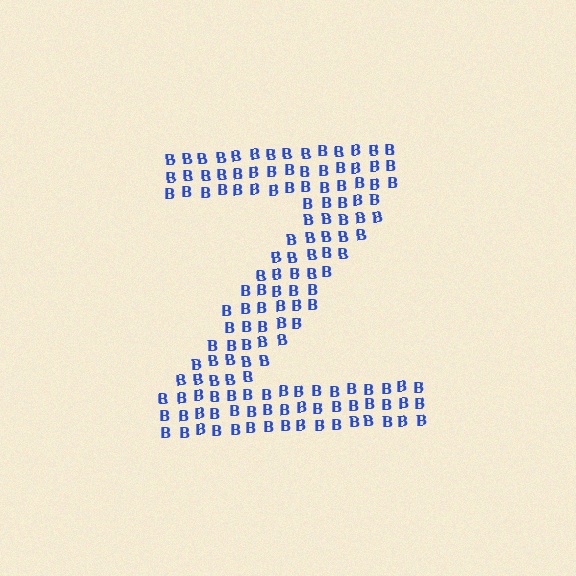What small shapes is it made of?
It is made of small letter B's.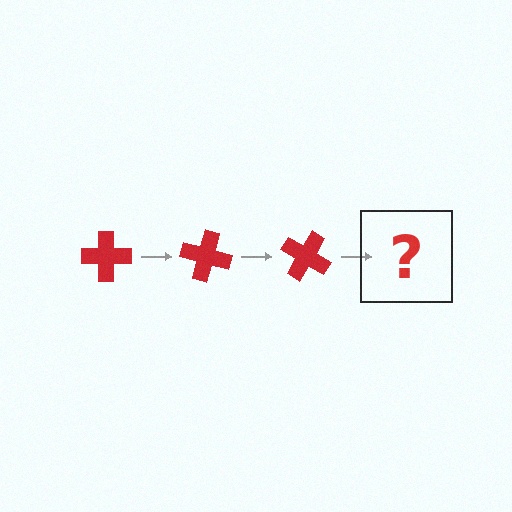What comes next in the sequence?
The next element should be a red cross rotated 45 degrees.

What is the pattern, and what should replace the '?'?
The pattern is that the cross rotates 15 degrees each step. The '?' should be a red cross rotated 45 degrees.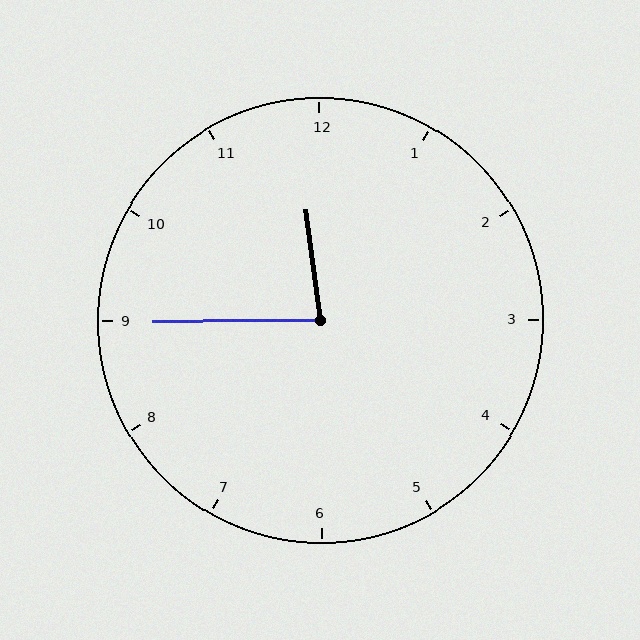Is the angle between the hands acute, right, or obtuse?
It is acute.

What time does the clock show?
11:45.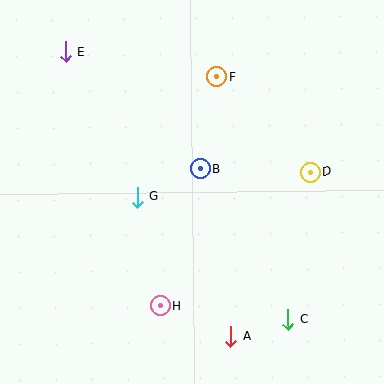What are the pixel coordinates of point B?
Point B is at (200, 169).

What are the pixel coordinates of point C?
Point C is at (288, 319).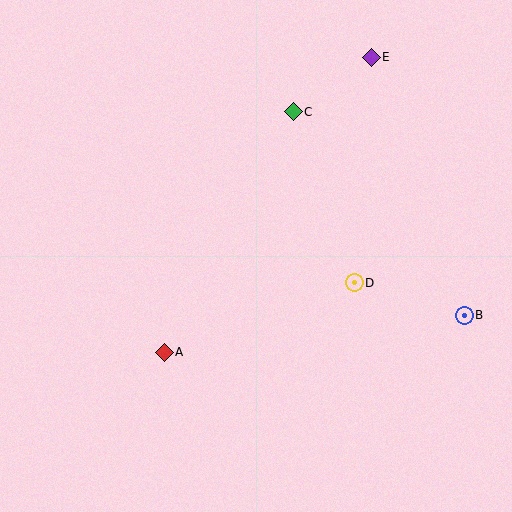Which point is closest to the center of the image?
Point D at (354, 283) is closest to the center.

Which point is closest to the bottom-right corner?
Point B is closest to the bottom-right corner.